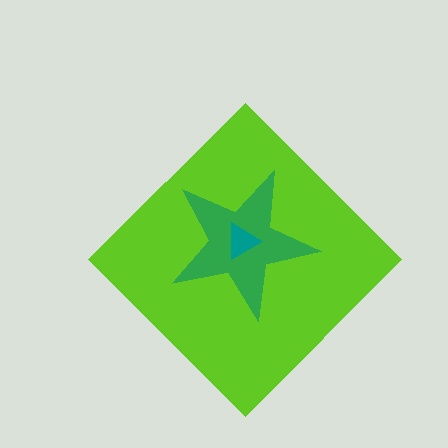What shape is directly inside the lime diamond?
The green star.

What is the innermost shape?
The teal triangle.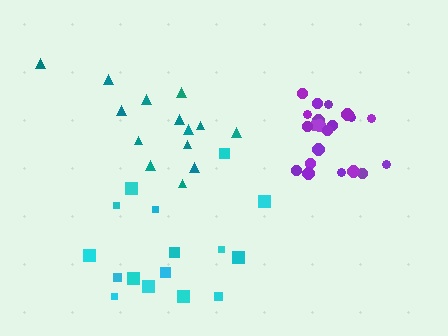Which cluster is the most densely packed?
Purple.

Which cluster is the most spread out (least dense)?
Teal.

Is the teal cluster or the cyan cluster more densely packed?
Cyan.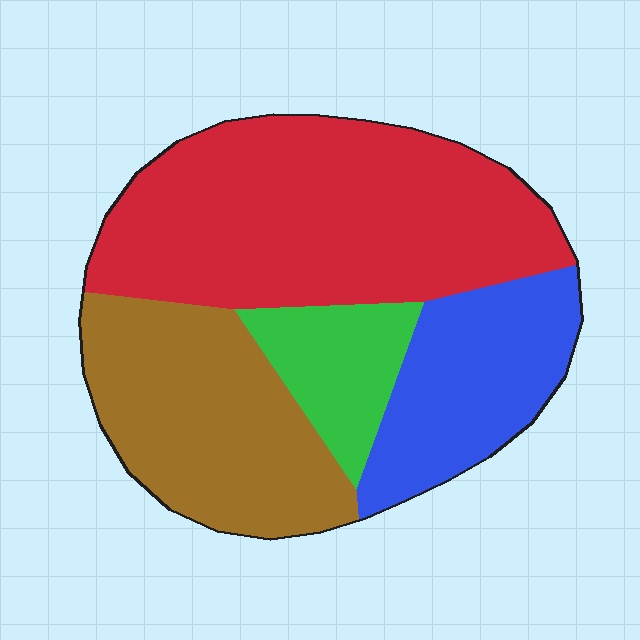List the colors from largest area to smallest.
From largest to smallest: red, brown, blue, green.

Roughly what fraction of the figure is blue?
Blue covers about 20% of the figure.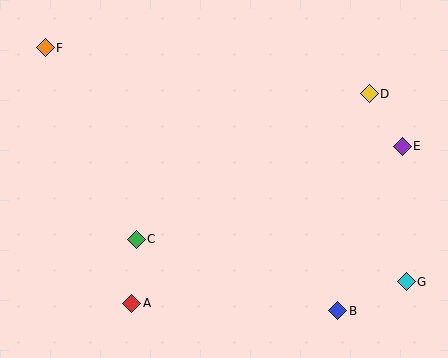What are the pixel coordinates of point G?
Point G is at (406, 282).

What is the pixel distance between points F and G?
The distance between F and G is 430 pixels.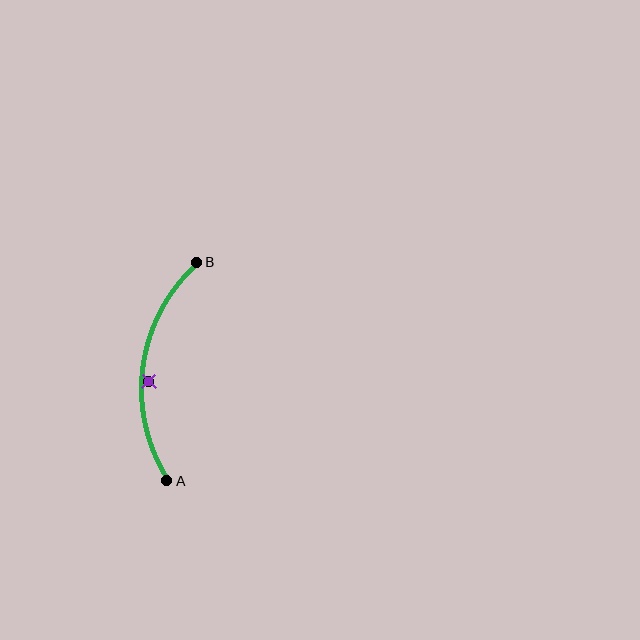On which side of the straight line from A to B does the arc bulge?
The arc bulges to the left of the straight line connecting A and B.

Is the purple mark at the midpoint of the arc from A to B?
No — the purple mark does not lie on the arc at all. It sits slightly inside the curve.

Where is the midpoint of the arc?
The arc midpoint is the point on the curve farthest from the straight line joining A and B. It sits to the left of that line.